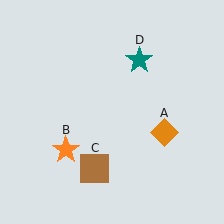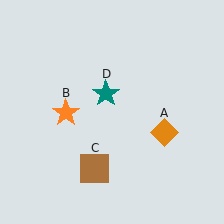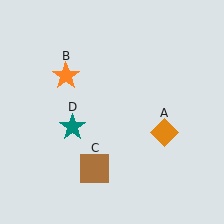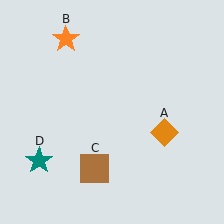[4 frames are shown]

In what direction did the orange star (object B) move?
The orange star (object B) moved up.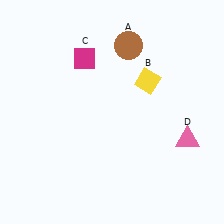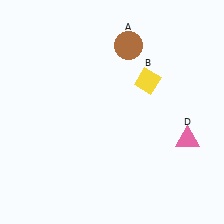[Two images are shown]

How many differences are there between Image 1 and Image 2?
There is 1 difference between the two images.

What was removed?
The magenta diamond (C) was removed in Image 2.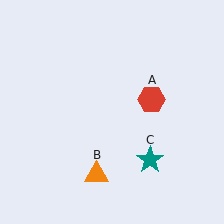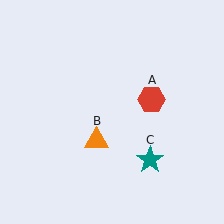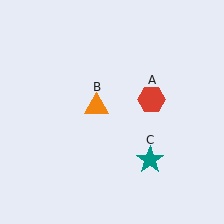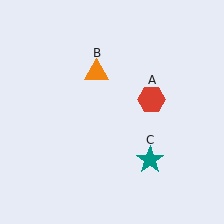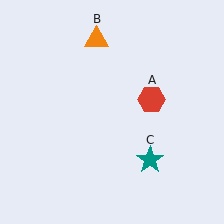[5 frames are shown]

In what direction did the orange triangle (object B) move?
The orange triangle (object B) moved up.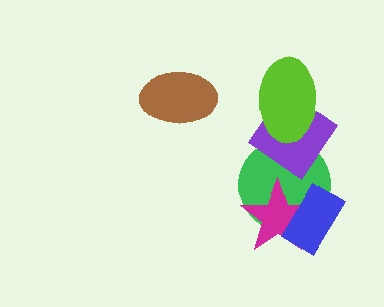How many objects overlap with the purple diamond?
2 objects overlap with the purple diamond.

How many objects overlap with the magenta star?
2 objects overlap with the magenta star.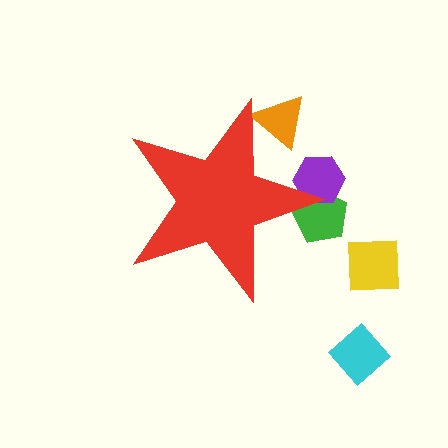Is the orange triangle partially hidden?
Yes, the orange triangle is partially hidden behind the red star.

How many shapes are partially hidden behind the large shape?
3 shapes are partially hidden.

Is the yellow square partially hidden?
No, the yellow square is fully visible.